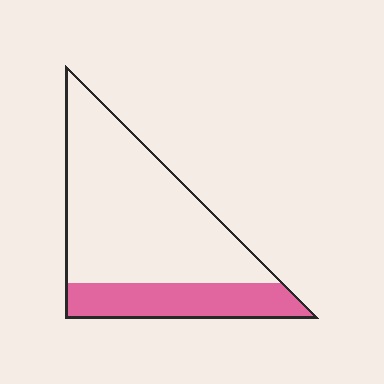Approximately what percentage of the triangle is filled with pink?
Approximately 25%.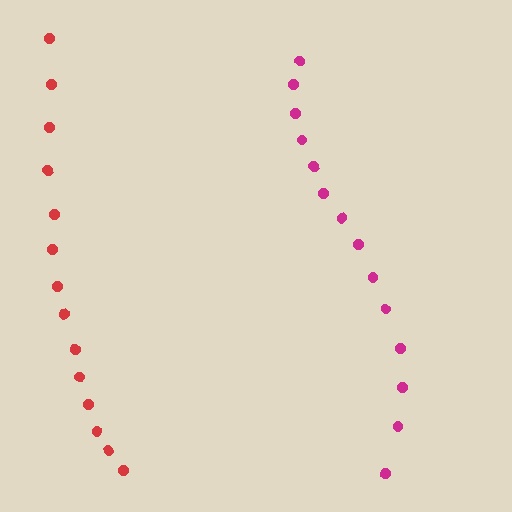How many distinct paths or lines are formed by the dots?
There are 2 distinct paths.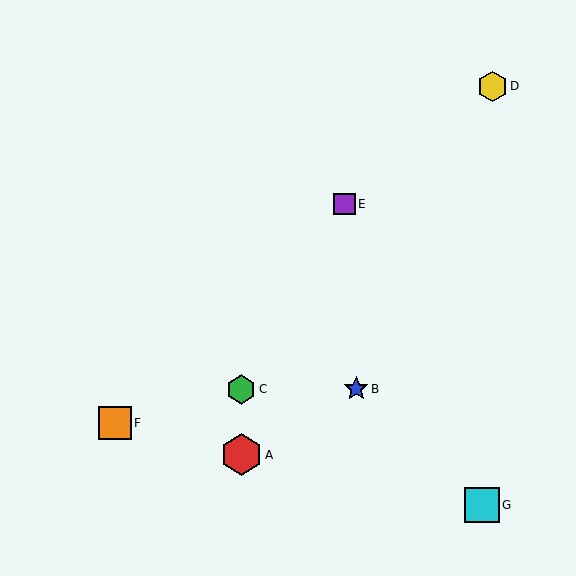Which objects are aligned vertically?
Objects A, C are aligned vertically.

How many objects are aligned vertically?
2 objects (A, C) are aligned vertically.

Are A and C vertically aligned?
Yes, both are at x≈241.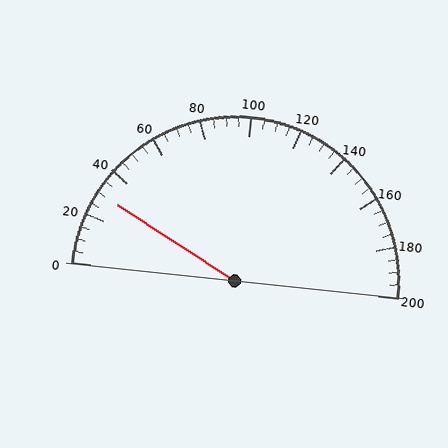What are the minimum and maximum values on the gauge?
The gauge ranges from 0 to 200.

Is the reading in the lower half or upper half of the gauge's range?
The reading is in the lower half of the range (0 to 200).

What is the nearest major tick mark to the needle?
The nearest major tick mark is 40.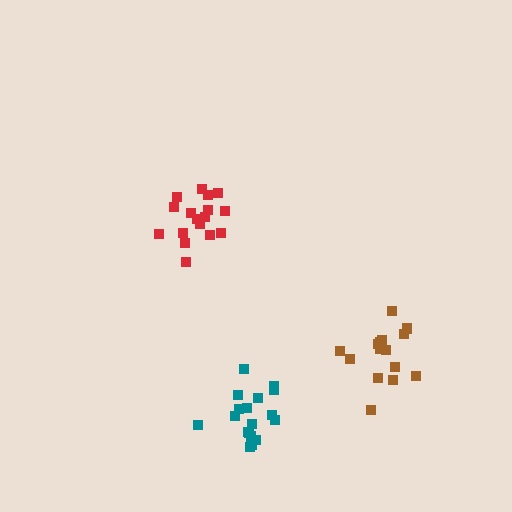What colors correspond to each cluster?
The clusters are colored: red, brown, teal.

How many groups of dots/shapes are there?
There are 3 groups.